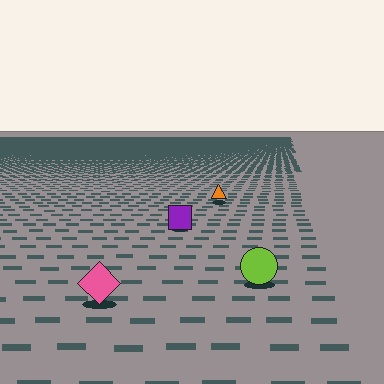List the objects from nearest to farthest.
From nearest to farthest: the pink diamond, the lime circle, the purple square, the orange triangle.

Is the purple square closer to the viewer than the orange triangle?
Yes. The purple square is closer — you can tell from the texture gradient: the ground texture is coarser near it.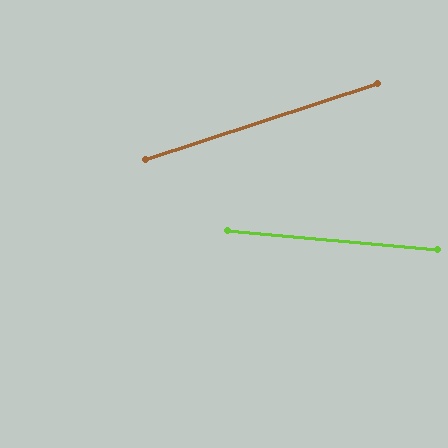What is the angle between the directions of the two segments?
Approximately 23 degrees.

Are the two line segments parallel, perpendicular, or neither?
Neither parallel nor perpendicular — they differ by about 23°.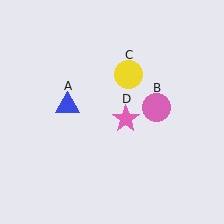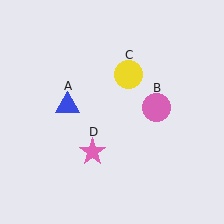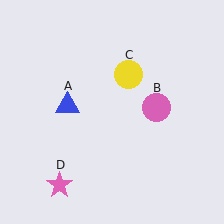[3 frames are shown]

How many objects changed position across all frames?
1 object changed position: pink star (object D).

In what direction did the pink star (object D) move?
The pink star (object D) moved down and to the left.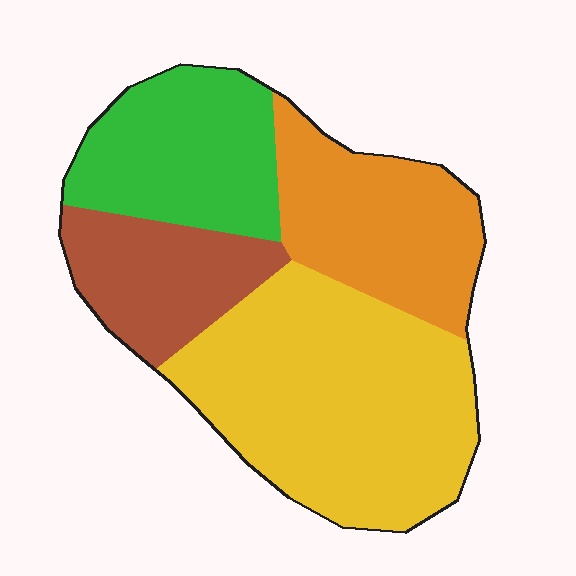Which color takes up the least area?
Brown, at roughly 15%.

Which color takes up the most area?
Yellow, at roughly 40%.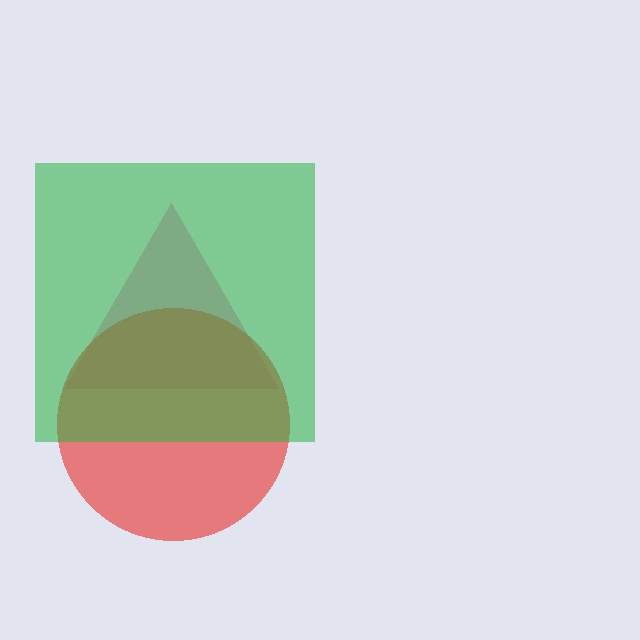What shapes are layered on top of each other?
The layered shapes are: a pink triangle, a red circle, a green square.